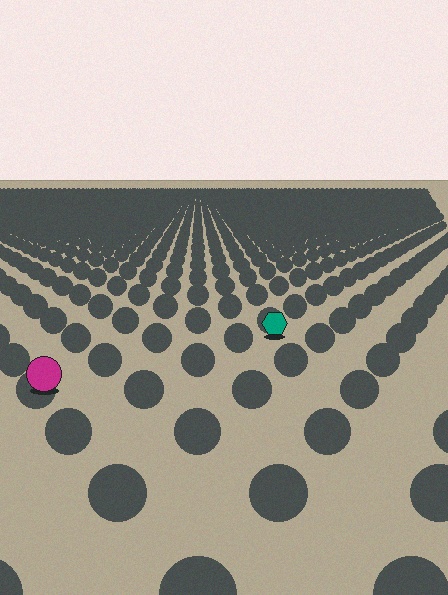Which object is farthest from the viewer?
The teal hexagon is farthest from the viewer. It appears smaller and the ground texture around it is denser.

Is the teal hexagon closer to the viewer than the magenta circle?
No. The magenta circle is closer — you can tell from the texture gradient: the ground texture is coarser near it.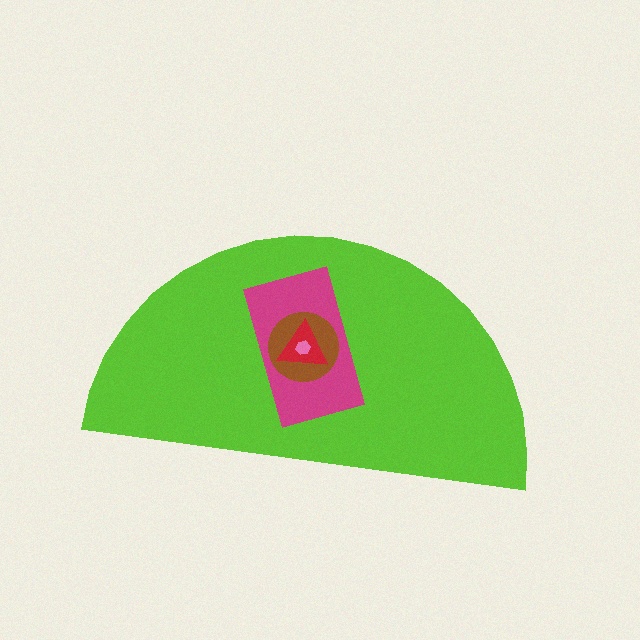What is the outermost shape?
The lime semicircle.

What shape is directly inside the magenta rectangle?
The brown circle.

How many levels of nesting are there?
5.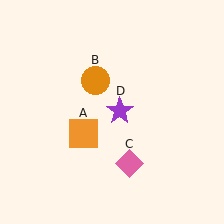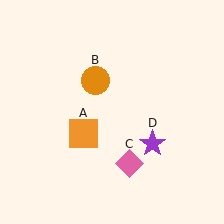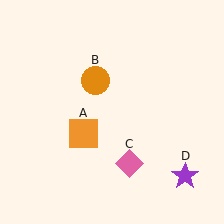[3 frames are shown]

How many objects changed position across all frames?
1 object changed position: purple star (object D).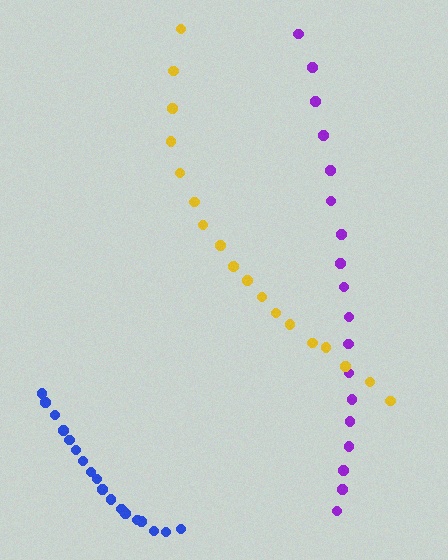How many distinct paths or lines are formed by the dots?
There are 3 distinct paths.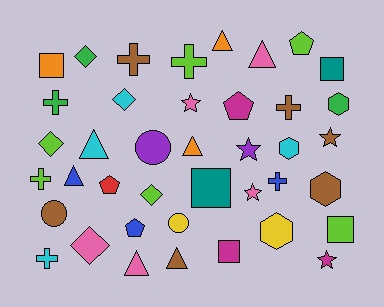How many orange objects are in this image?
There are 3 orange objects.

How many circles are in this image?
There are 3 circles.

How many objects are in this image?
There are 40 objects.